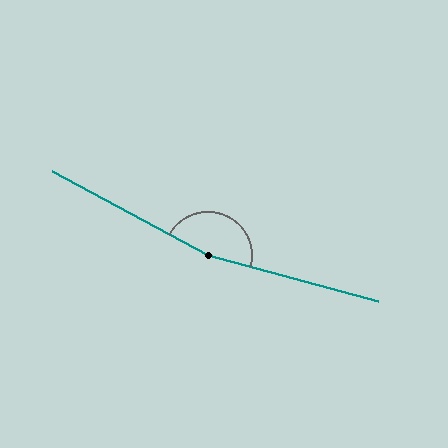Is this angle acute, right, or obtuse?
It is obtuse.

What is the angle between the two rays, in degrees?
Approximately 167 degrees.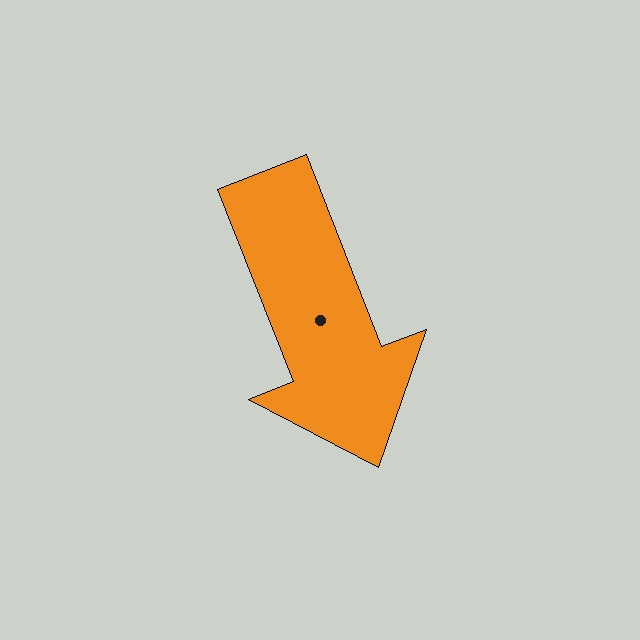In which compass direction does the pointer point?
South.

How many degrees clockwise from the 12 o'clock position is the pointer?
Approximately 159 degrees.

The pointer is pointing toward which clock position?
Roughly 5 o'clock.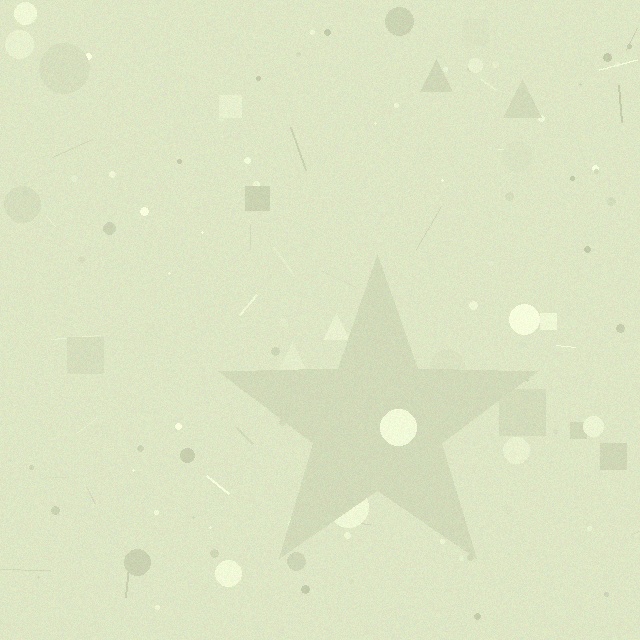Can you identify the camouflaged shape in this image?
The camouflaged shape is a star.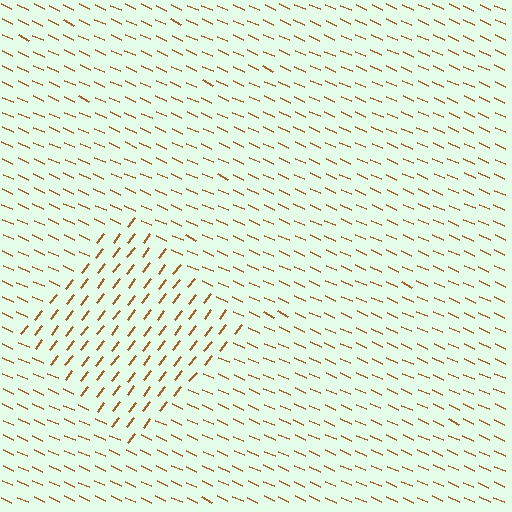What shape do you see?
I see a diamond.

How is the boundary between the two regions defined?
The boundary is defined purely by a change in line orientation (approximately 76 degrees difference). All lines are the same color and thickness.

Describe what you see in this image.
The image is filled with small brown line segments. A diamond region in the image has lines oriented differently from the surrounding lines, creating a visible texture boundary.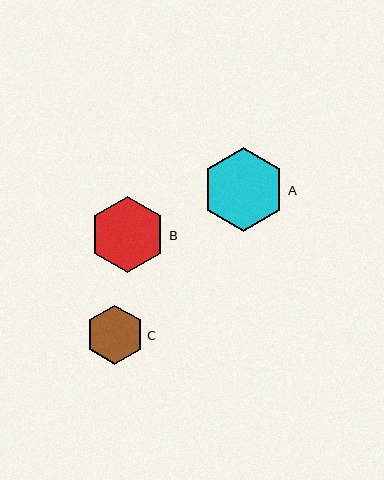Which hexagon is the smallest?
Hexagon C is the smallest with a size of approximately 59 pixels.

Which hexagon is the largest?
Hexagon A is the largest with a size of approximately 83 pixels.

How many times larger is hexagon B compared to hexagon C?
Hexagon B is approximately 1.3 times the size of hexagon C.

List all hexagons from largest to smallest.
From largest to smallest: A, B, C.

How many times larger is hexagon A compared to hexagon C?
Hexagon A is approximately 1.4 times the size of hexagon C.